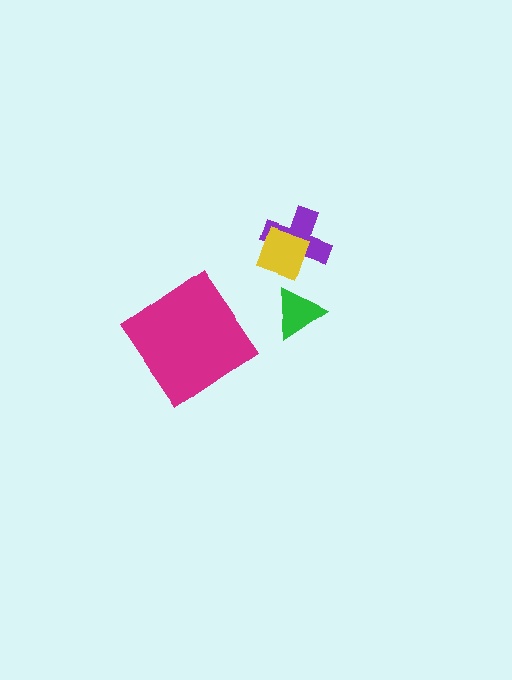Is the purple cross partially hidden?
Yes, it is partially covered by another shape.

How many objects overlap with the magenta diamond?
0 objects overlap with the magenta diamond.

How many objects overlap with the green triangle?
0 objects overlap with the green triangle.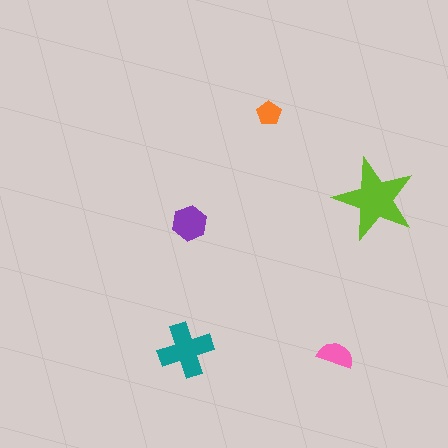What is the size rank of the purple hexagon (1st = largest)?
3rd.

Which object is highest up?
The orange pentagon is topmost.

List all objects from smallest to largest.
The orange pentagon, the pink semicircle, the purple hexagon, the teal cross, the lime star.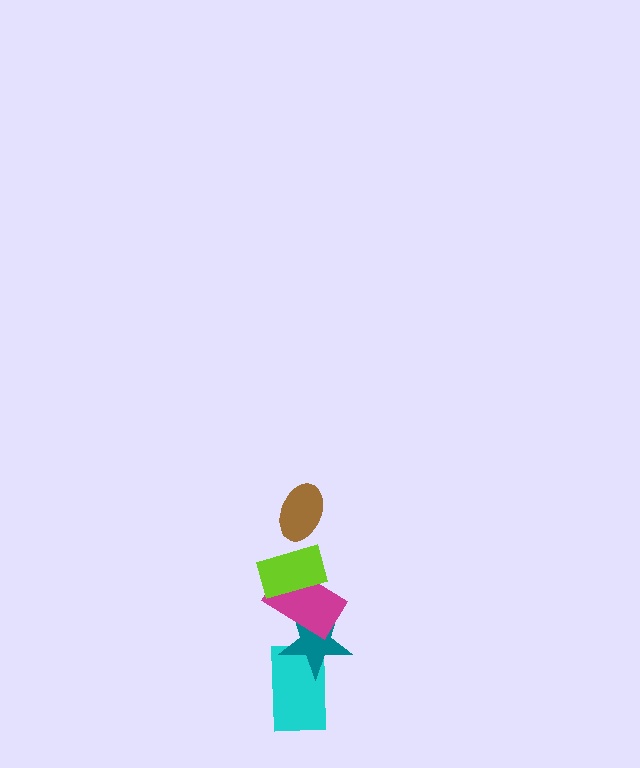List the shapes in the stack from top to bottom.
From top to bottom: the brown ellipse, the lime rectangle, the magenta rectangle, the teal star, the cyan rectangle.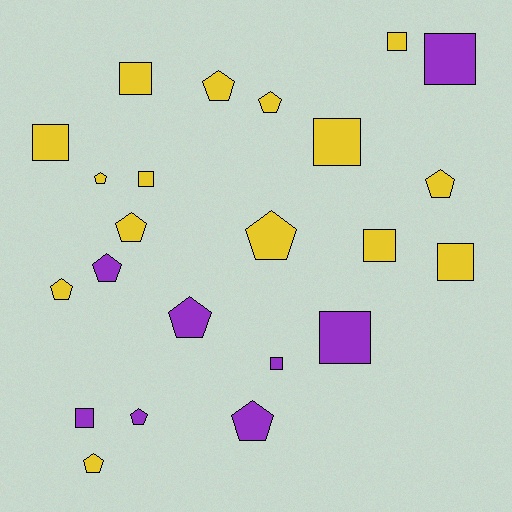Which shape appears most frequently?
Pentagon, with 12 objects.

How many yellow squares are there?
There are 7 yellow squares.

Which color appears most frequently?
Yellow, with 15 objects.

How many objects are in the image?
There are 23 objects.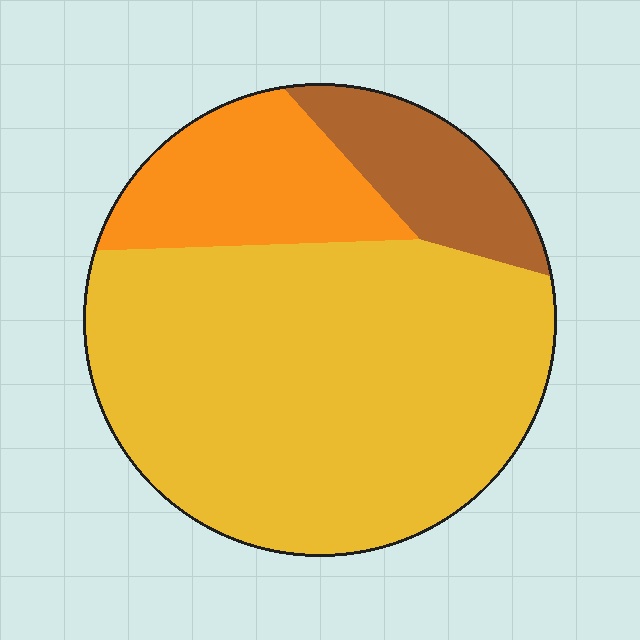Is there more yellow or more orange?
Yellow.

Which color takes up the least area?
Brown, at roughly 15%.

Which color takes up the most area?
Yellow, at roughly 70%.